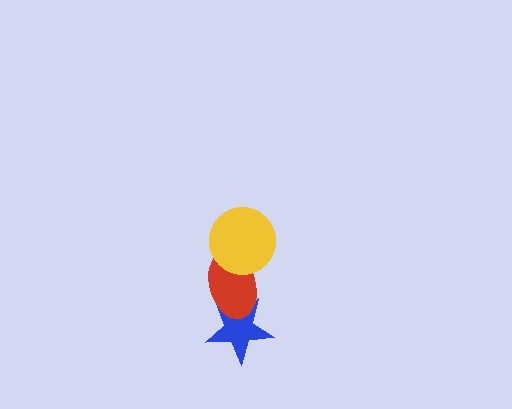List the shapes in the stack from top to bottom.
From top to bottom: the yellow circle, the red ellipse, the blue star.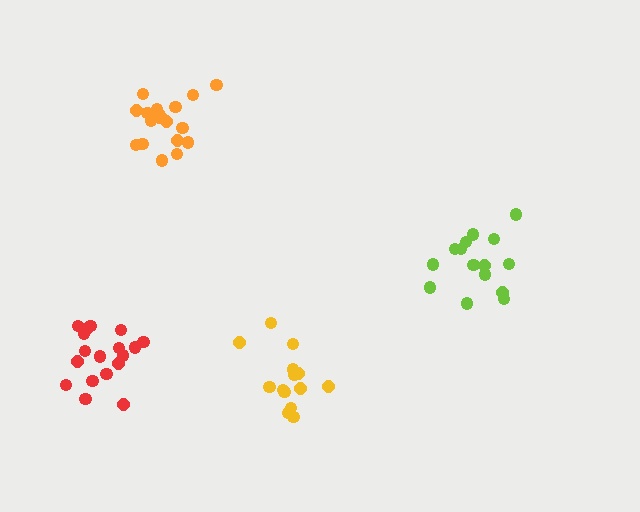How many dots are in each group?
Group 1: 14 dots, Group 2: 19 dots, Group 3: 15 dots, Group 4: 18 dots (66 total).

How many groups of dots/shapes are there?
There are 4 groups.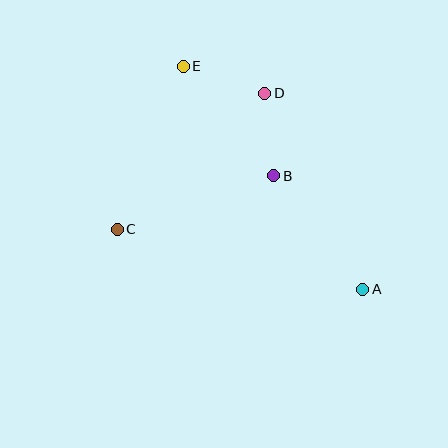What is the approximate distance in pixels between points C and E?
The distance between C and E is approximately 176 pixels.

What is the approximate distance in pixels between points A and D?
The distance between A and D is approximately 219 pixels.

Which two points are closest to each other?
Points B and D are closest to each other.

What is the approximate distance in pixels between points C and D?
The distance between C and D is approximately 200 pixels.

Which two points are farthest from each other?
Points A and E are farthest from each other.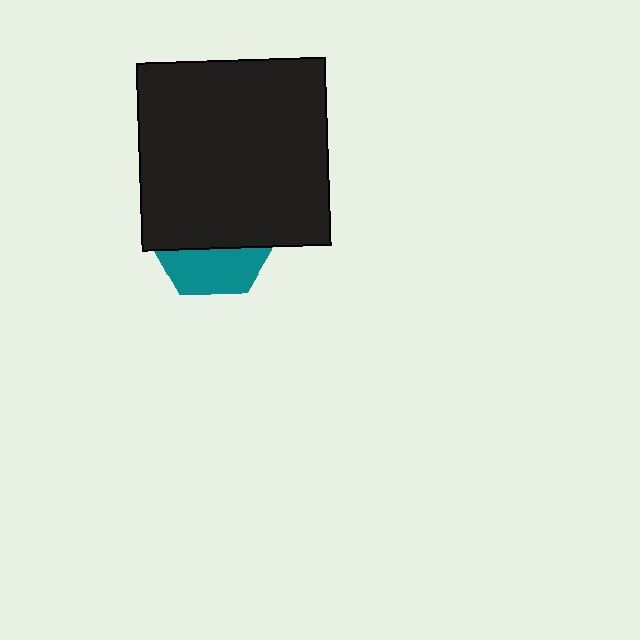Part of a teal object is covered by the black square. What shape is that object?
It is a hexagon.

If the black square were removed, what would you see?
You would see the complete teal hexagon.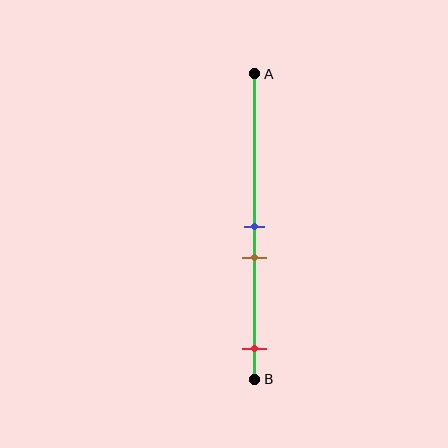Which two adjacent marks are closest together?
The blue and brown marks are the closest adjacent pair.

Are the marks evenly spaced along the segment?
No, the marks are not evenly spaced.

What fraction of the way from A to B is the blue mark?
The blue mark is approximately 50% (0.5) of the way from A to B.